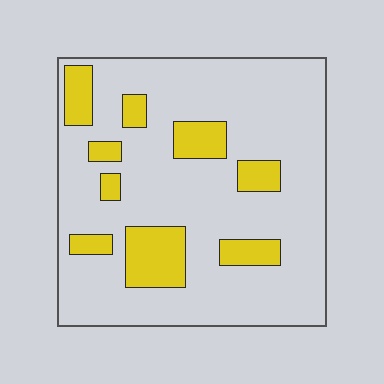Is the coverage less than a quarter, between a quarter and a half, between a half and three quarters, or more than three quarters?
Less than a quarter.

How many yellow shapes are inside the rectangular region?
9.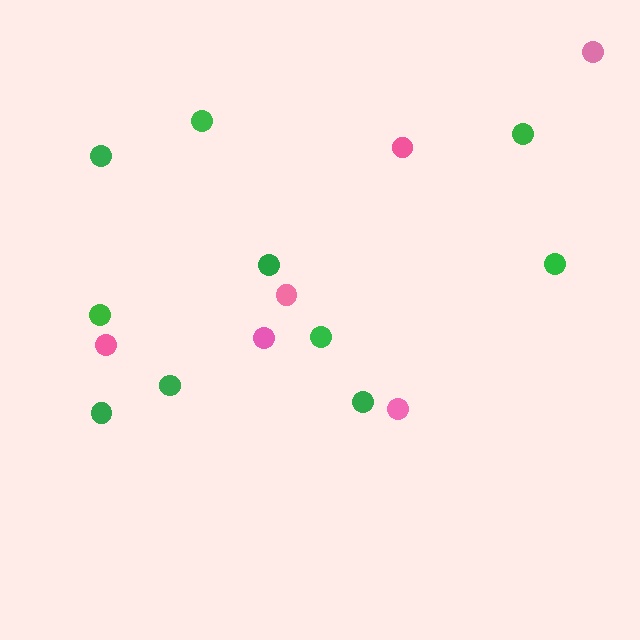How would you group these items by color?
There are 2 groups: one group of pink circles (6) and one group of green circles (10).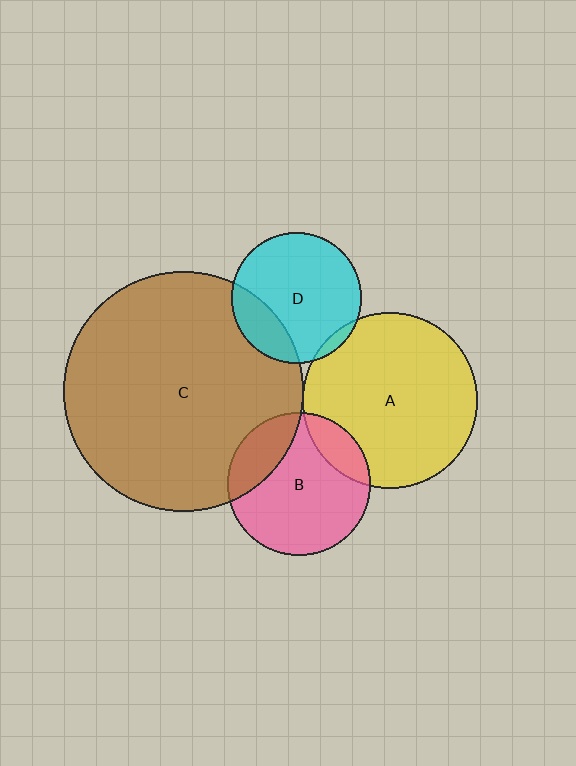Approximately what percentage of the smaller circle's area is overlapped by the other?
Approximately 5%.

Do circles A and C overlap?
Yes.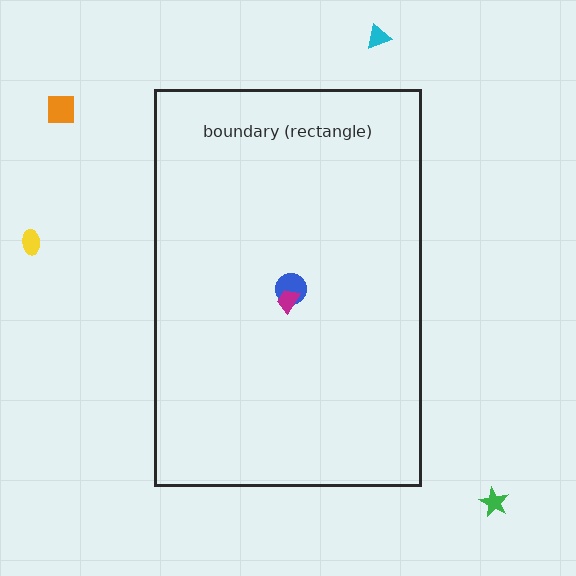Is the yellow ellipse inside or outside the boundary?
Outside.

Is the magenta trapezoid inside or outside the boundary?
Inside.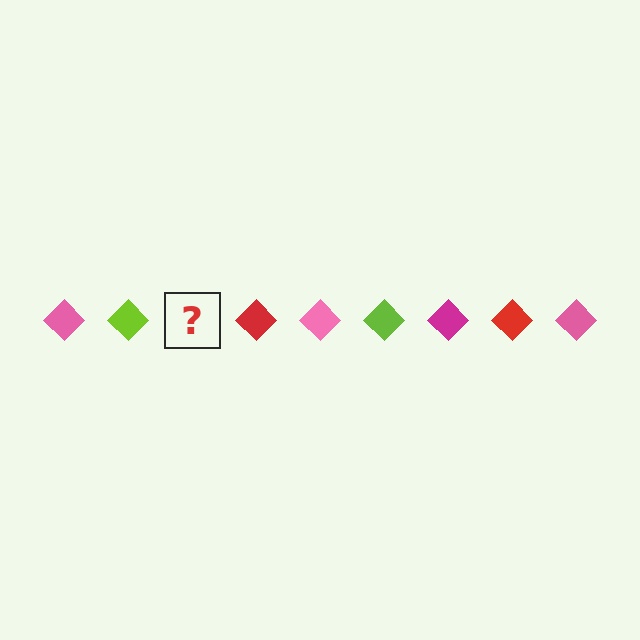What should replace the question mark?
The question mark should be replaced with a magenta diamond.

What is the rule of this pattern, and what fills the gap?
The rule is that the pattern cycles through pink, lime, magenta, red diamonds. The gap should be filled with a magenta diamond.